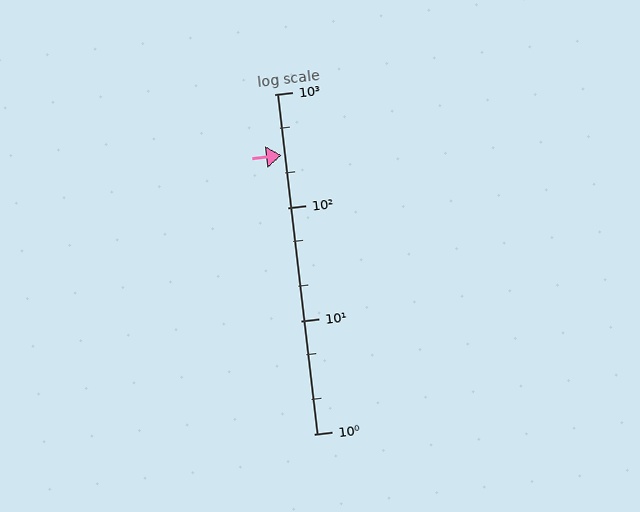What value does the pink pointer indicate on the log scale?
The pointer indicates approximately 290.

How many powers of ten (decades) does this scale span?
The scale spans 3 decades, from 1 to 1000.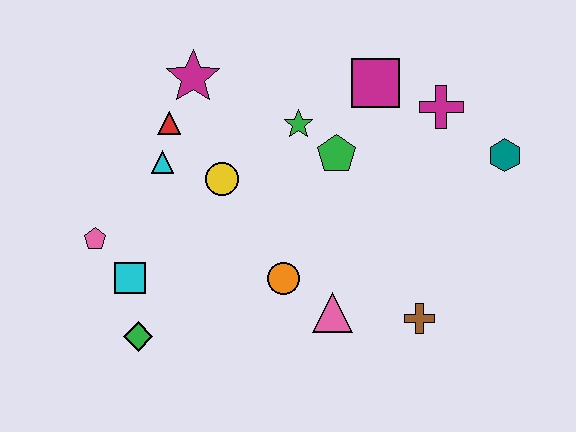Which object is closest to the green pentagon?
The green star is closest to the green pentagon.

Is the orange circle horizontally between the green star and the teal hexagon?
No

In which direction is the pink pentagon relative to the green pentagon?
The pink pentagon is to the left of the green pentagon.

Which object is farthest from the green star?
The green diamond is farthest from the green star.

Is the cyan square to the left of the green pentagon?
Yes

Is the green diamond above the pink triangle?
No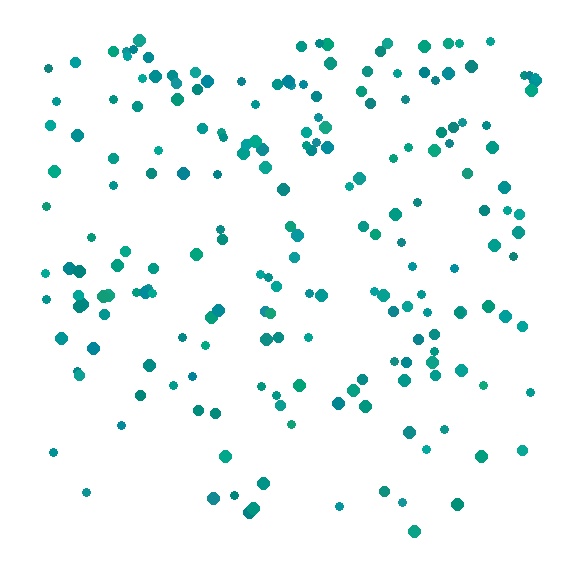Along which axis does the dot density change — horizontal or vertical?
Vertical.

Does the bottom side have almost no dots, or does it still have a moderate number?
Still a moderate number, just noticeably fewer than the top.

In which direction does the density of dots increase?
From bottom to top, with the top side densest.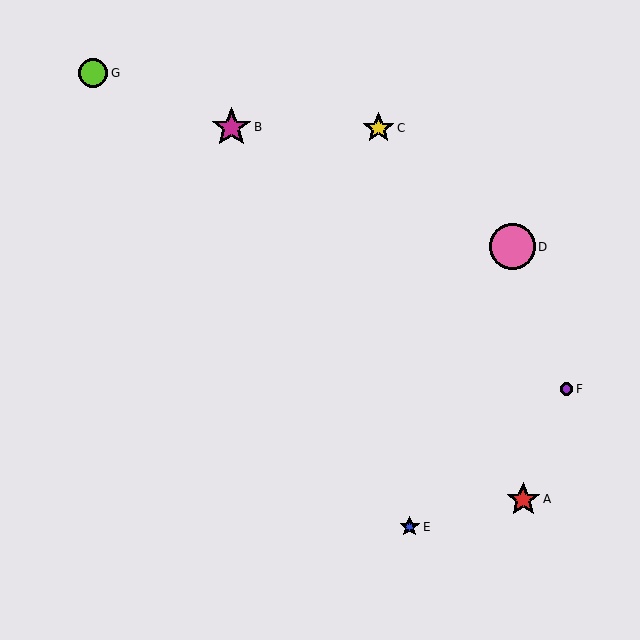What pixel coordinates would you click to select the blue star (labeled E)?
Click at (410, 527) to select the blue star E.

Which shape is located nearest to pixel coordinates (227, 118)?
The magenta star (labeled B) at (231, 127) is nearest to that location.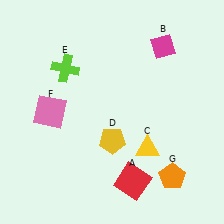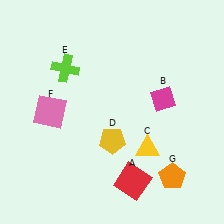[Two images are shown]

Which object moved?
The magenta diamond (B) moved down.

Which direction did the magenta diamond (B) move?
The magenta diamond (B) moved down.